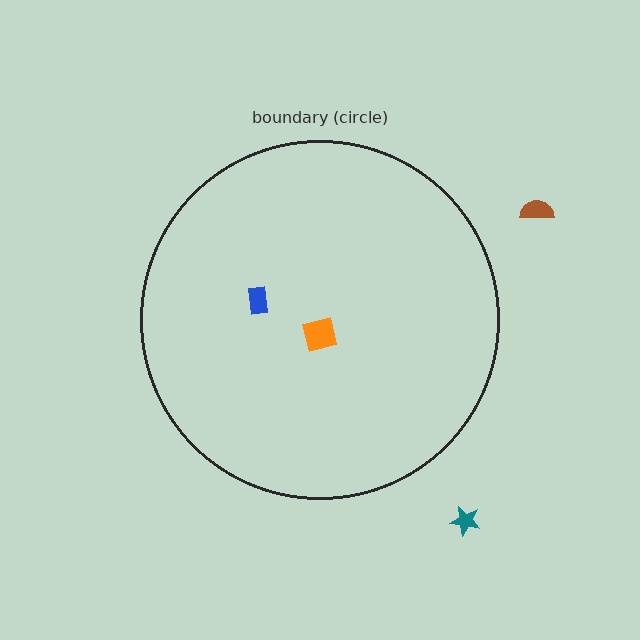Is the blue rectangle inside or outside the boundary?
Inside.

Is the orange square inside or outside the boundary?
Inside.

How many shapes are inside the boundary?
2 inside, 2 outside.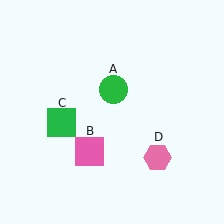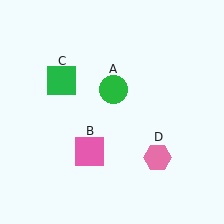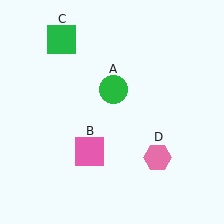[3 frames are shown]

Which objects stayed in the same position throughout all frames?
Green circle (object A) and pink square (object B) and pink hexagon (object D) remained stationary.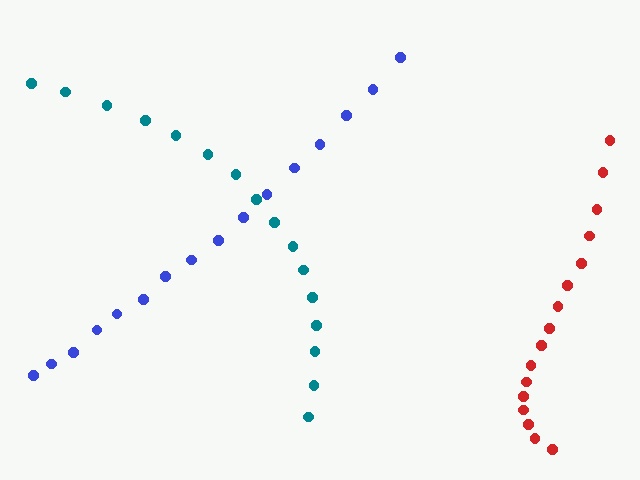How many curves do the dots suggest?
There are 3 distinct paths.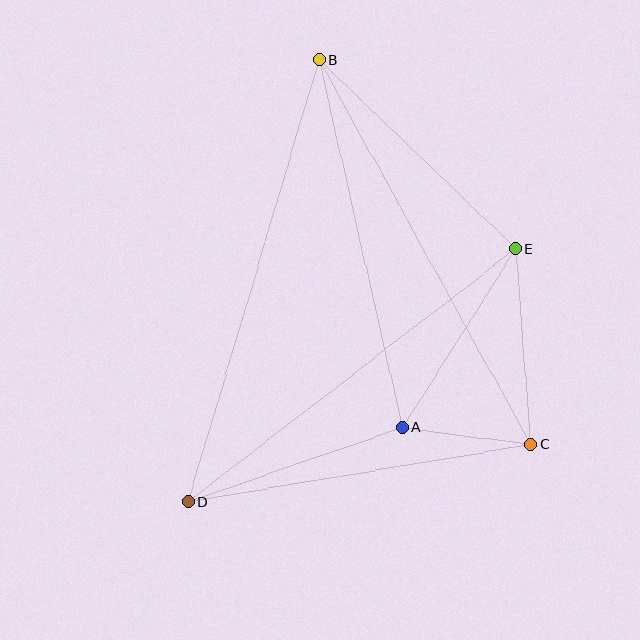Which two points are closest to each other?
Points A and C are closest to each other.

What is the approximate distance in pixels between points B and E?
The distance between B and E is approximately 273 pixels.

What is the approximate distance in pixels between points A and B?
The distance between A and B is approximately 377 pixels.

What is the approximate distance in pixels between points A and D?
The distance between A and D is approximately 227 pixels.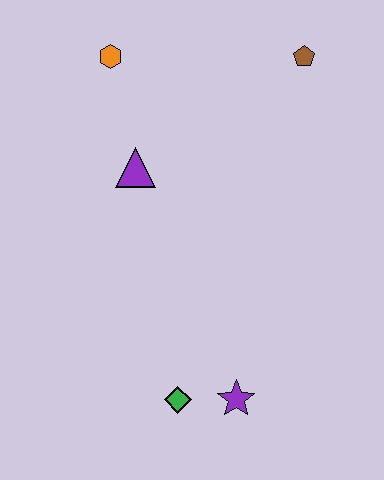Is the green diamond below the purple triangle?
Yes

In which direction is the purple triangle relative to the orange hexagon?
The purple triangle is below the orange hexagon.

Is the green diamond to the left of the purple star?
Yes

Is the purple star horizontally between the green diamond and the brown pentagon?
Yes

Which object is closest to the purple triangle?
The orange hexagon is closest to the purple triangle.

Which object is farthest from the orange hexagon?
The purple star is farthest from the orange hexagon.